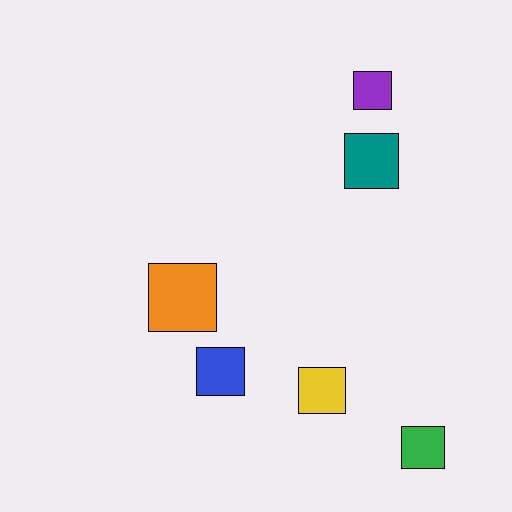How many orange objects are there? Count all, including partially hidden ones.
There is 1 orange object.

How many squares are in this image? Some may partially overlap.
There are 6 squares.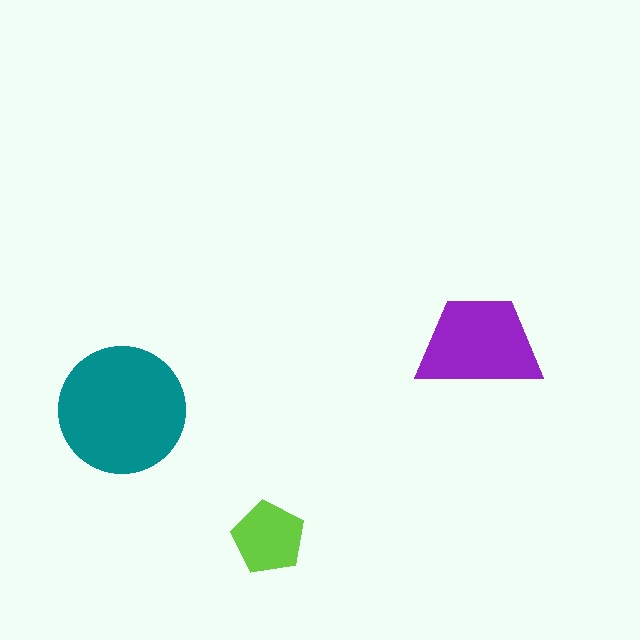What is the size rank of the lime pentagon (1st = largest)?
3rd.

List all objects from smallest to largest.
The lime pentagon, the purple trapezoid, the teal circle.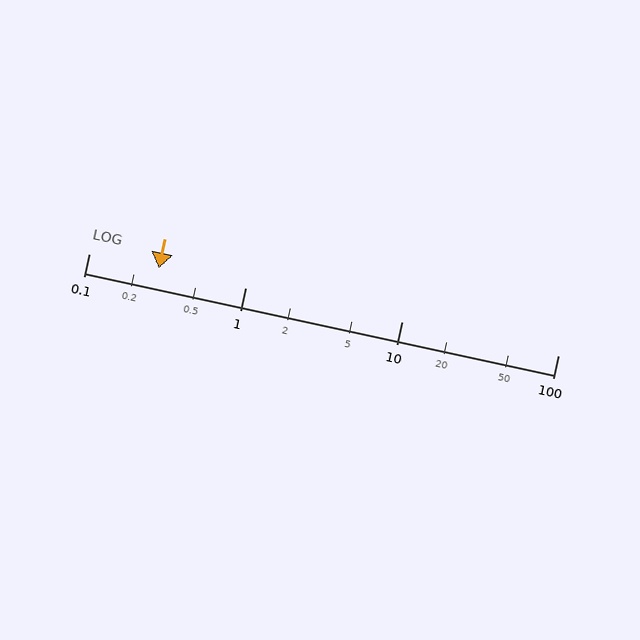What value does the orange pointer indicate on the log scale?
The pointer indicates approximately 0.28.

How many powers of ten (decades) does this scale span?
The scale spans 3 decades, from 0.1 to 100.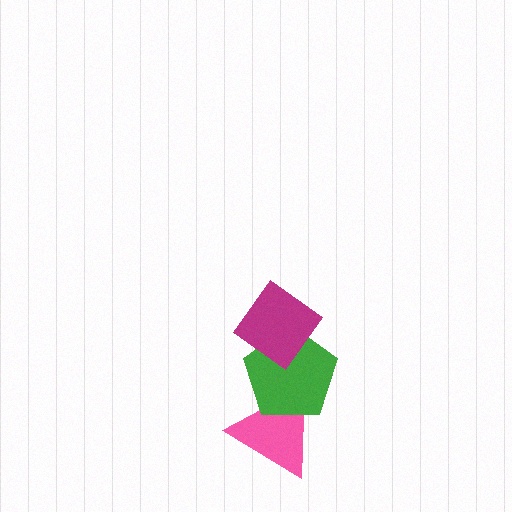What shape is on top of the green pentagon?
The magenta diamond is on top of the green pentagon.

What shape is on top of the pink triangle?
The green pentagon is on top of the pink triangle.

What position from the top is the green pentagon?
The green pentagon is 2nd from the top.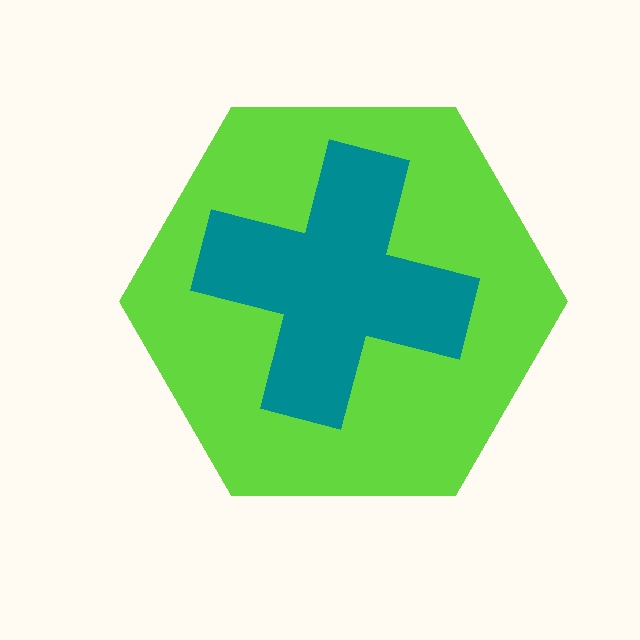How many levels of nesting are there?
2.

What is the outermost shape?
The lime hexagon.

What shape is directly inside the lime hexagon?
The teal cross.